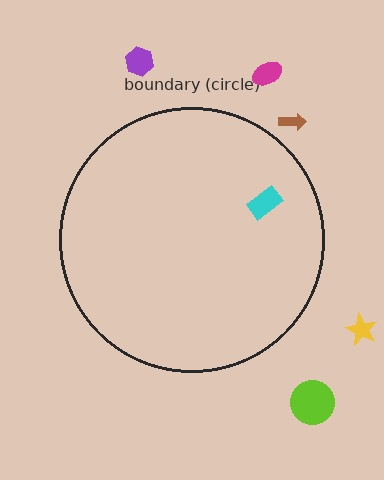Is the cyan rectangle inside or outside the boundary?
Inside.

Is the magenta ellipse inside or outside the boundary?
Outside.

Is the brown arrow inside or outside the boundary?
Outside.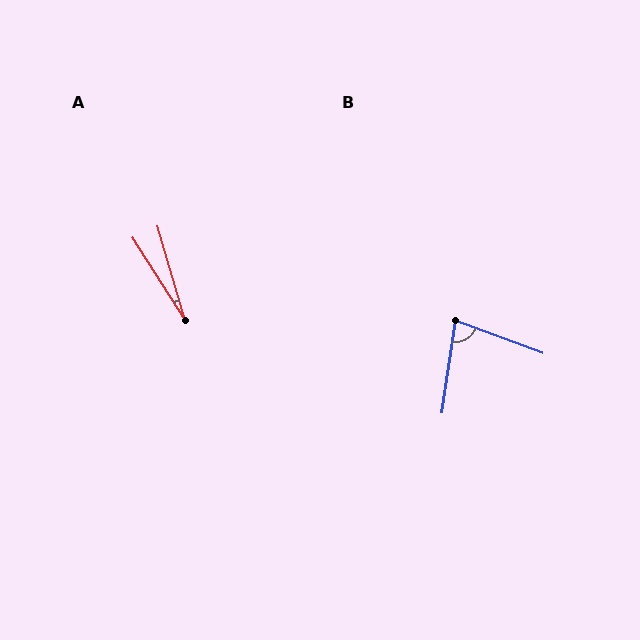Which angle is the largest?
B, at approximately 78 degrees.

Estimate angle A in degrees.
Approximately 16 degrees.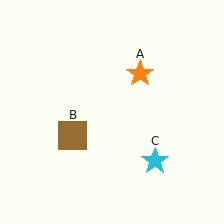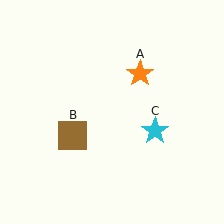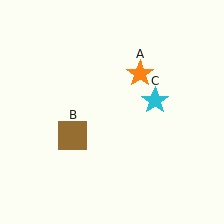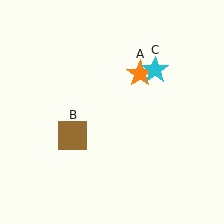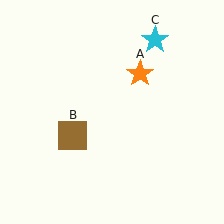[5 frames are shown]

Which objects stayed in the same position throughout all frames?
Orange star (object A) and brown square (object B) remained stationary.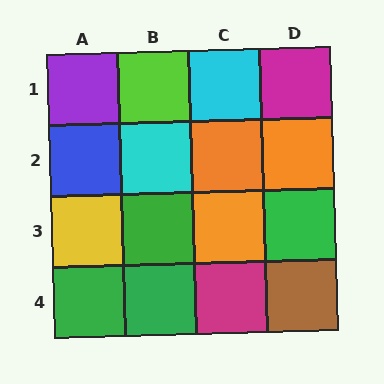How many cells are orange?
3 cells are orange.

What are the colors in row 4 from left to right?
Green, green, magenta, brown.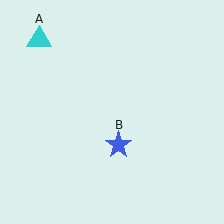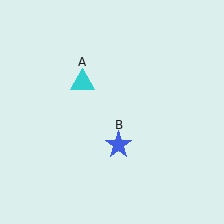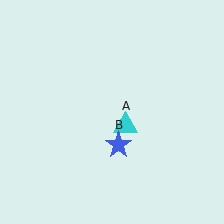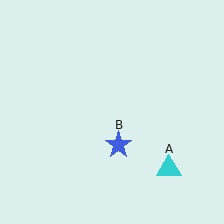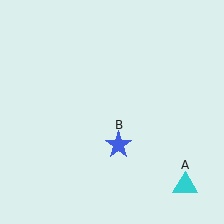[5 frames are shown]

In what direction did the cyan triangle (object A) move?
The cyan triangle (object A) moved down and to the right.